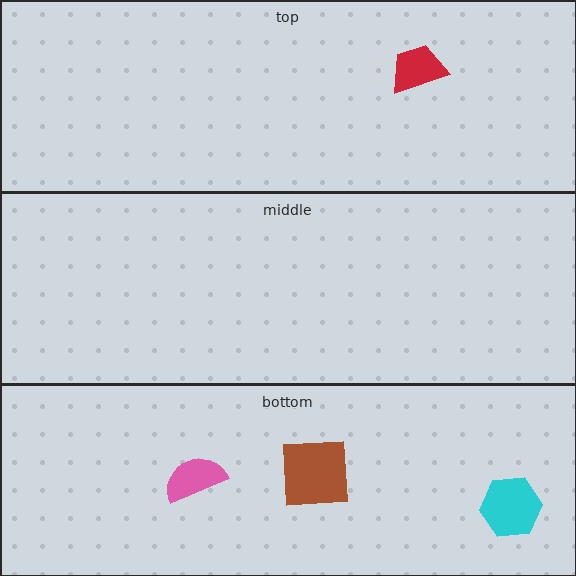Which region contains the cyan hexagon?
The bottom region.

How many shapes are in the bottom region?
3.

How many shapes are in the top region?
1.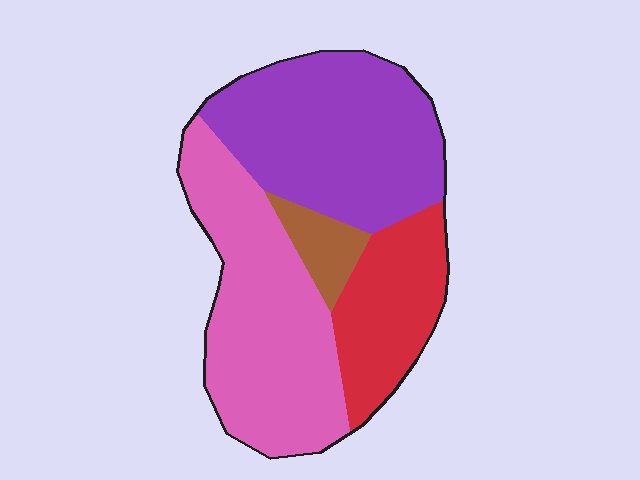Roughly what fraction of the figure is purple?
Purple covers 37% of the figure.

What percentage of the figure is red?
Red covers roughly 20% of the figure.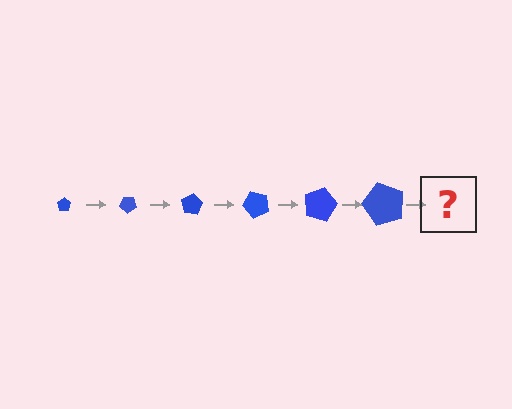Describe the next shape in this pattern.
It should be a pentagon, larger than the previous one and rotated 240 degrees from the start.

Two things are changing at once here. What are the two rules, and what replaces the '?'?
The two rules are that the pentagon grows larger each step and it rotates 40 degrees each step. The '?' should be a pentagon, larger than the previous one and rotated 240 degrees from the start.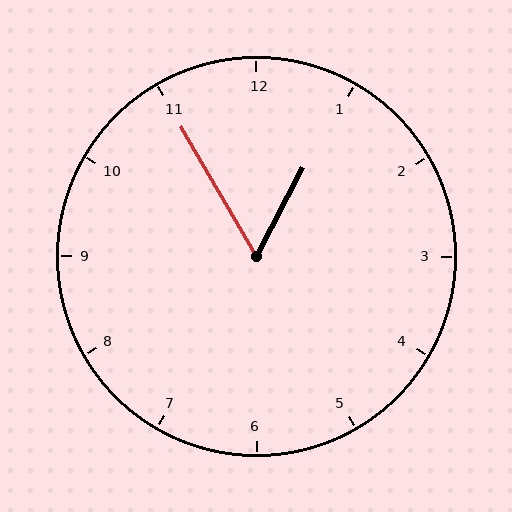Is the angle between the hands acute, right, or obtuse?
It is acute.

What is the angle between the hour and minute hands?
Approximately 58 degrees.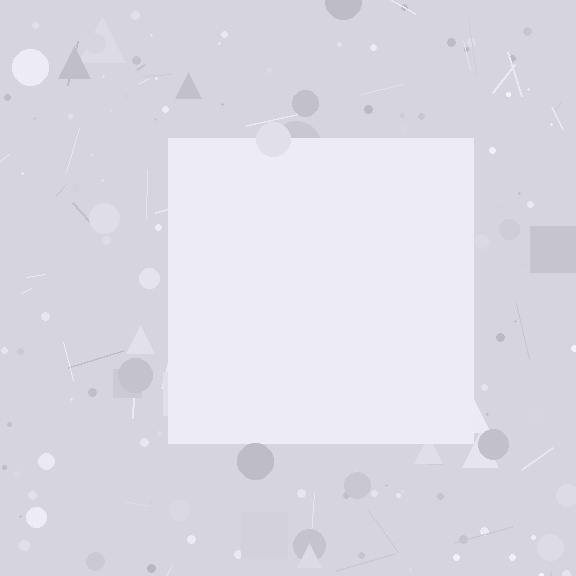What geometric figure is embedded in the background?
A square is embedded in the background.